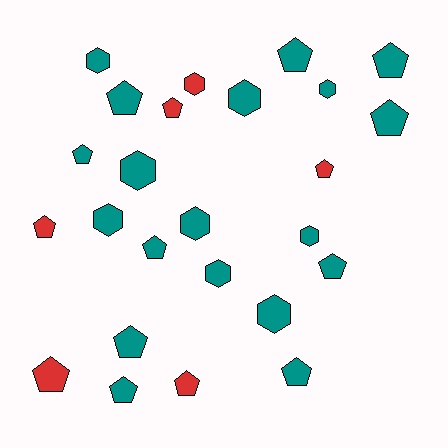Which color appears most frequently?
Teal, with 19 objects.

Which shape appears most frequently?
Pentagon, with 15 objects.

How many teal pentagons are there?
There are 10 teal pentagons.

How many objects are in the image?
There are 25 objects.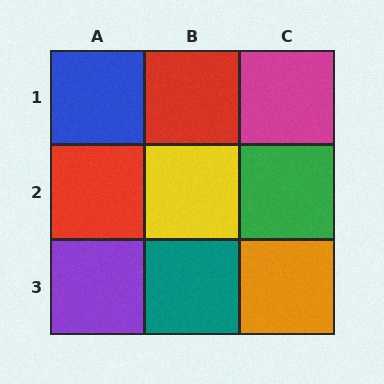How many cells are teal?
1 cell is teal.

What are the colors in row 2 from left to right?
Red, yellow, green.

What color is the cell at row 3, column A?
Purple.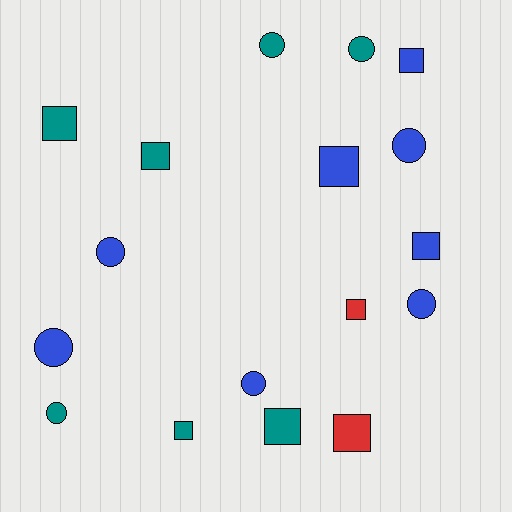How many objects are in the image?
There are 17 objects.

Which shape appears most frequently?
Square, with 9 objects.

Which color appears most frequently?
Blue, with 8 objects.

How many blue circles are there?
There are 5 blue circles.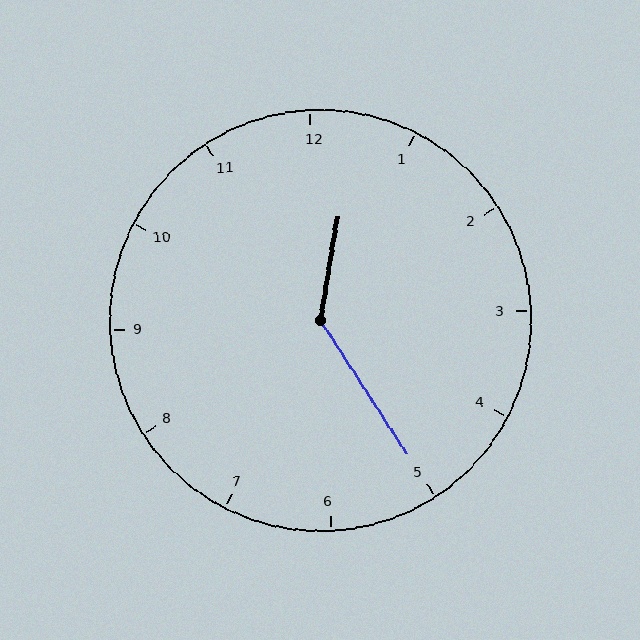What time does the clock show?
12:25.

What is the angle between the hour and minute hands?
Approximately 138 degrees.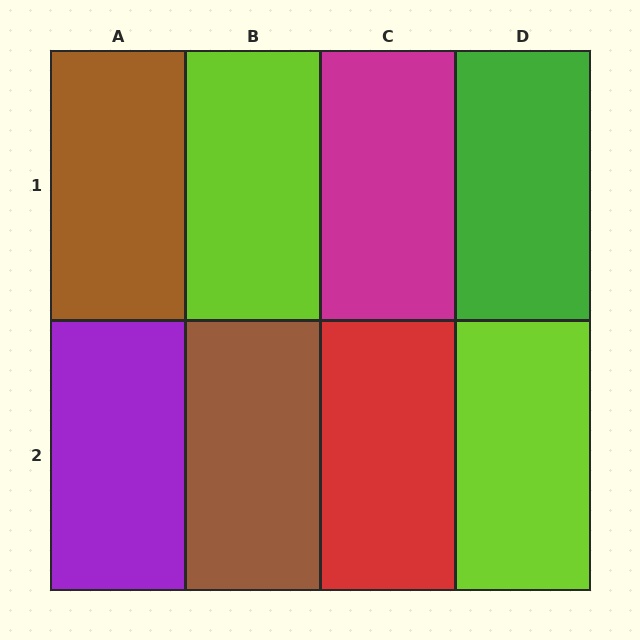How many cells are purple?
1 cell is purple.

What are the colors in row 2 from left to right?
Purple, brown, red, lime.